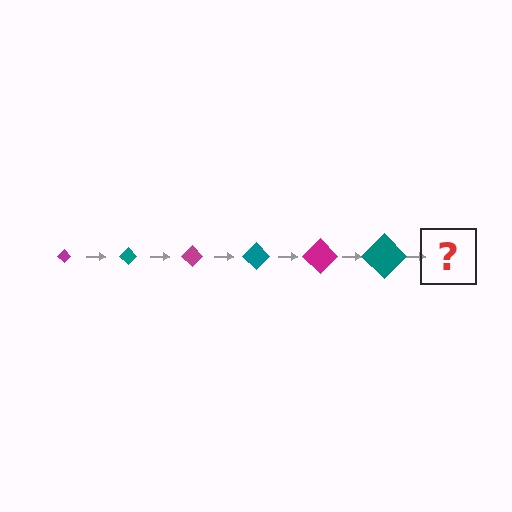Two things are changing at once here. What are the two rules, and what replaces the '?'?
The two rules are that the diamond grows larger each step and the color cycles through magenta and teal. The '?' should be a magenta diamond, larger than the previous one.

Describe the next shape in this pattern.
It should be a magenta diamond, larger than the previous one.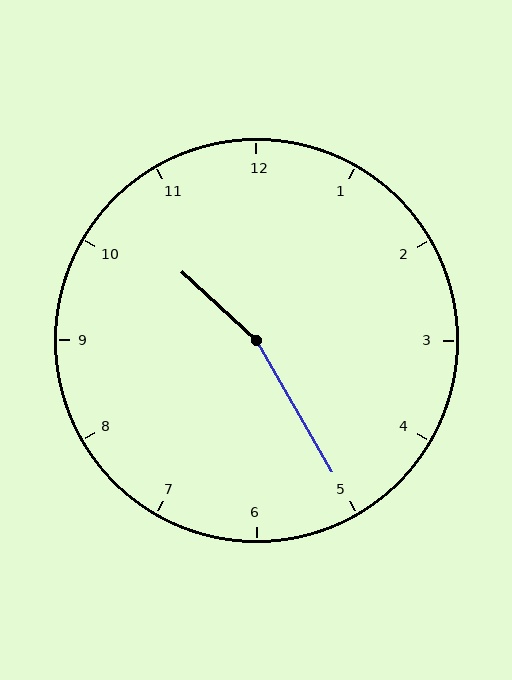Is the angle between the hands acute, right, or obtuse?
It is obtuse.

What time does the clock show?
10:25.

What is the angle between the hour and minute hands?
Approximately 162 degrees.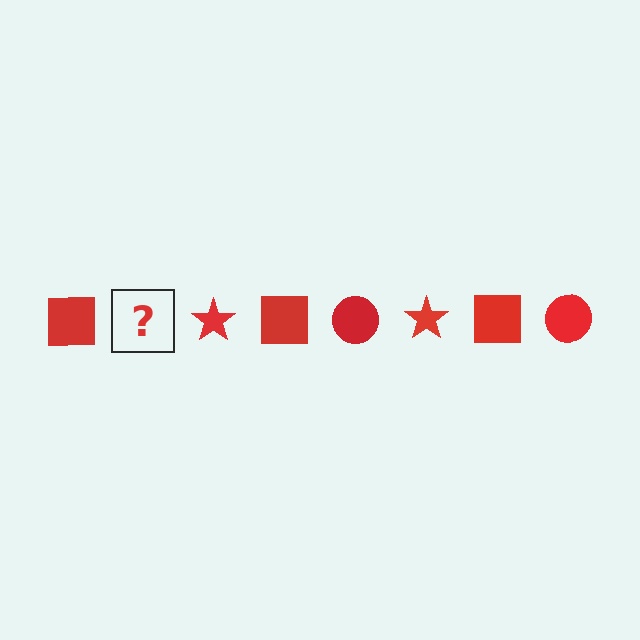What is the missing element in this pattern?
The missing element is a red circle.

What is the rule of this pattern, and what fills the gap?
The rule is that the pattern cycles through square, circle, star shapes in red. The gap should be filled with a red circle.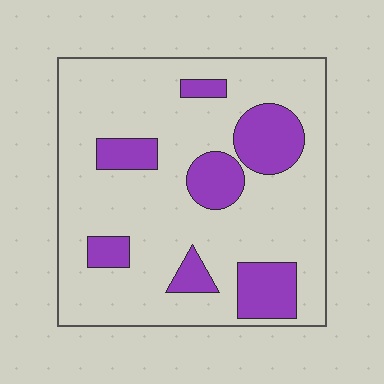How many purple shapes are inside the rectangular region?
7.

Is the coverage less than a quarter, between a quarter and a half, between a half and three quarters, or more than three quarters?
Less than a quarter.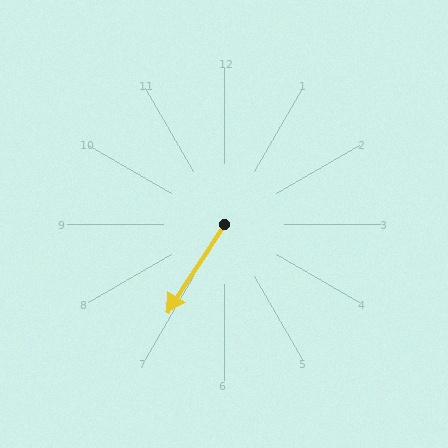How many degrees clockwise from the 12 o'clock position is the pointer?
Approximately 213 degrees.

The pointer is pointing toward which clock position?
Roughly 7 o'clock.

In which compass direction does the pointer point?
Southwest.